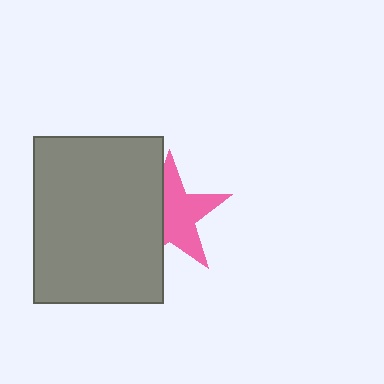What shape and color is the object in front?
The object in front is a gray rectangle.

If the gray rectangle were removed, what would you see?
You would see the complete pink star.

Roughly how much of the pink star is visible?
About half of it is visible (roughly 60%).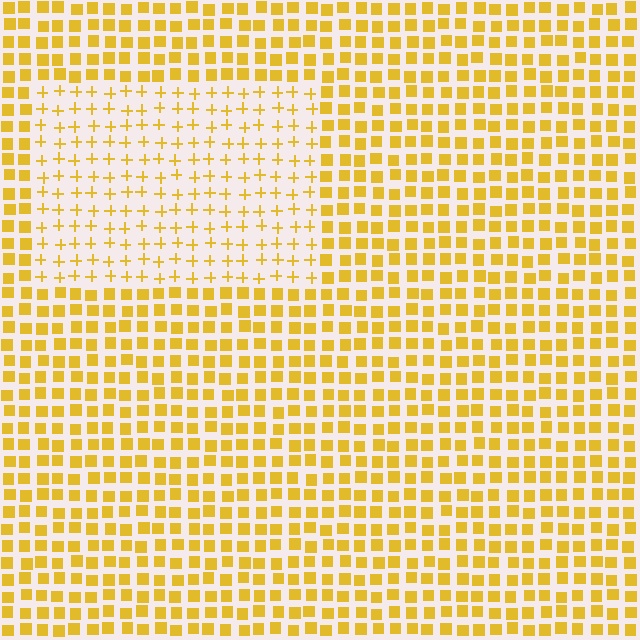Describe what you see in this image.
The image is filled with small yellow elements arranged in a uniform grid. A rectangle-shaped region contains plus signs, while the surrounding area contains squares. The boundary is defined purely by the change in element shape.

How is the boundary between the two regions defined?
The boundary is defined by a change in element shape: plus signs inside vs. squares outside. All elements share the same color and spacing.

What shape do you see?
I see a rectangle.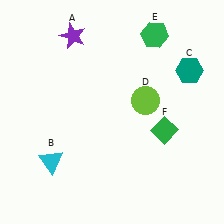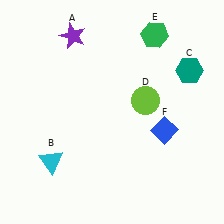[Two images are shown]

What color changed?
The diamond (F) changed from green in Image 1 to blue in Image 2.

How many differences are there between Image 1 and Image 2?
There is 1 difference between the two images.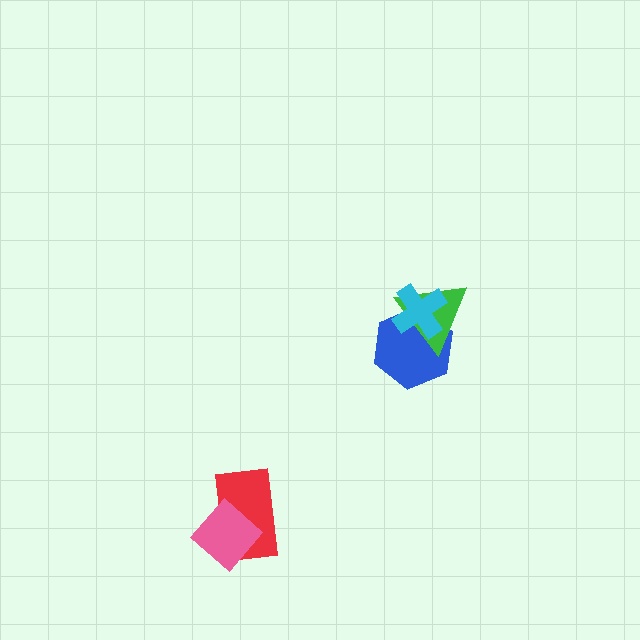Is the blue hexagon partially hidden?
Yes, it is partially covered by another shape.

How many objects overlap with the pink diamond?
1 object overlaps with the pink diamond.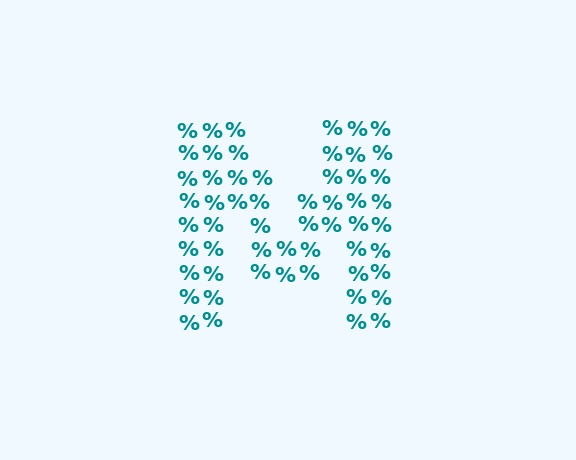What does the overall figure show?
The overall figure shows the letter M.